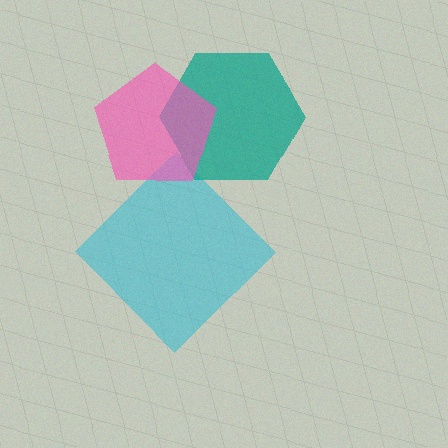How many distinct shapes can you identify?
There are 3 distinct shapes: a cyan diamond, a teal hexagon, a pink pentagon.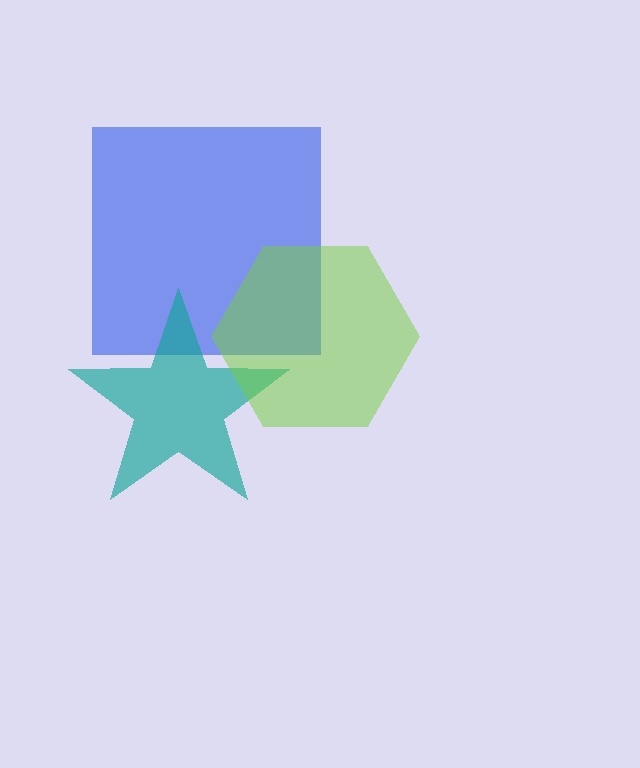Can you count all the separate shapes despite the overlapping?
Yes, there are 3 separate shapes.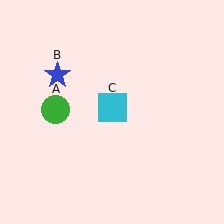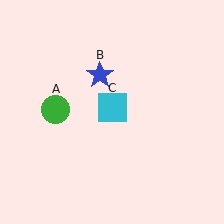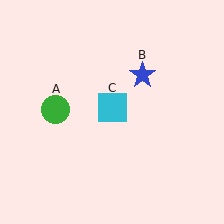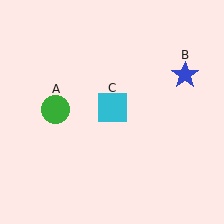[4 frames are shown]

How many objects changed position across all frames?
1 object changed position: blue star (object B).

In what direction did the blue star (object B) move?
The blue star (object B) moved right.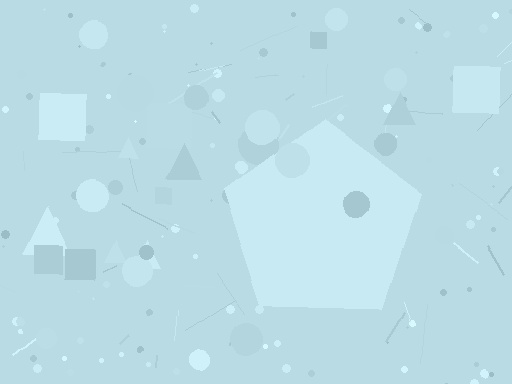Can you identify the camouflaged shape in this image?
The camouflaged shape is a pentagon.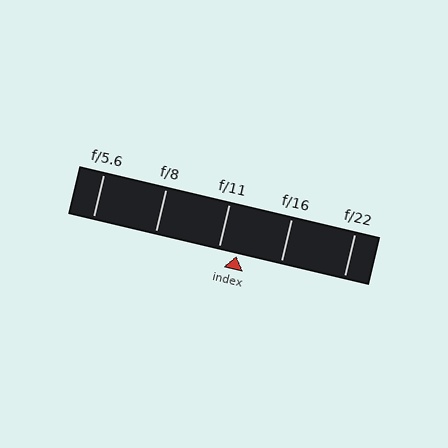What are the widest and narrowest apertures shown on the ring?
The widest aperture shown is f/5.6 and the narrowest is f/22.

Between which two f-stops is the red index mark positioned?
The index mark is between f/11 and f/16.